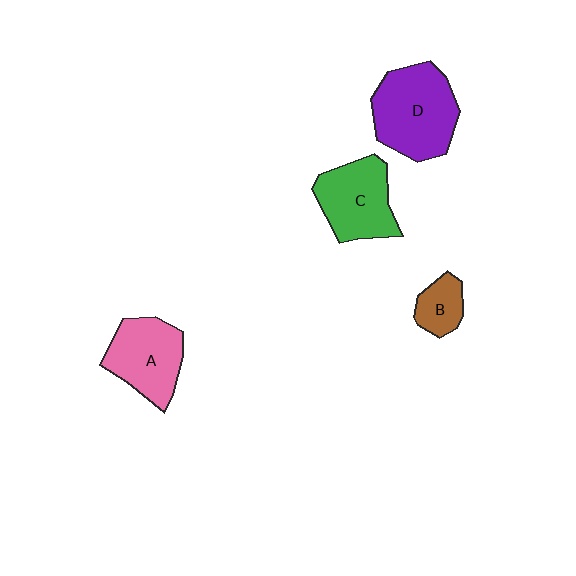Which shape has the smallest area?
Shape B (brown).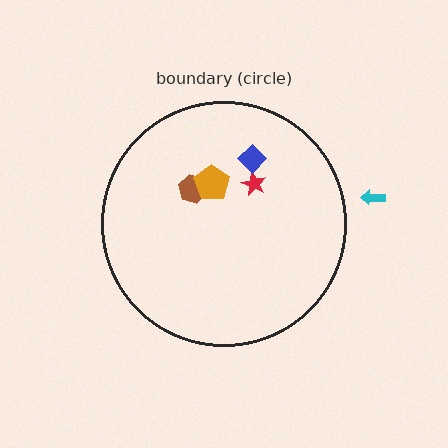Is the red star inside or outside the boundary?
Inside.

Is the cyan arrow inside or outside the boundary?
Outside.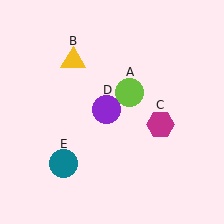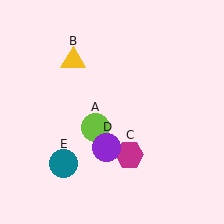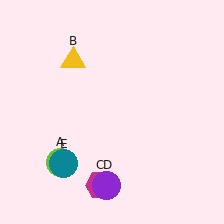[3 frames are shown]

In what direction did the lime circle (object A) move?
The lime circle (object A) moved down and to the left.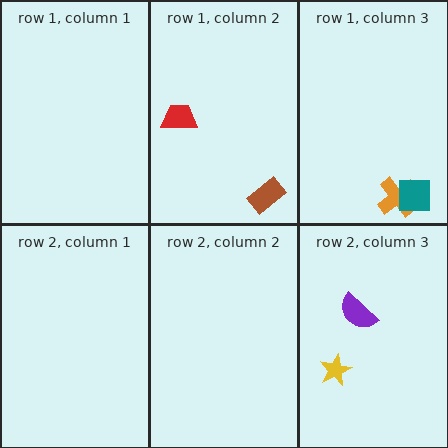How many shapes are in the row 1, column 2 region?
2.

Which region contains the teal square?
The row 1, column 3 region.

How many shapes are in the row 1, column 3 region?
2.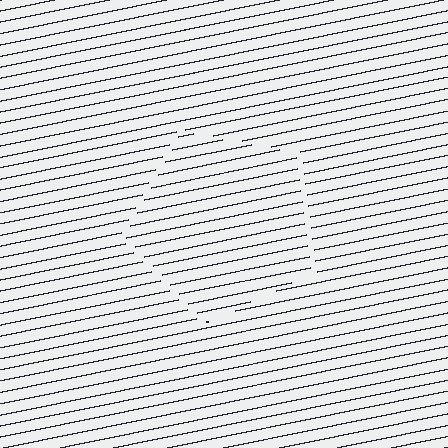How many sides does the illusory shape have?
5 sides — the line-ends trace a pentagon.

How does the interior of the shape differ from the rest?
The interior of the shape contains the same grating, shifted by half a period — the contour is defined by the phase discontinuity where line-ends from the inner and outer gratings abut.